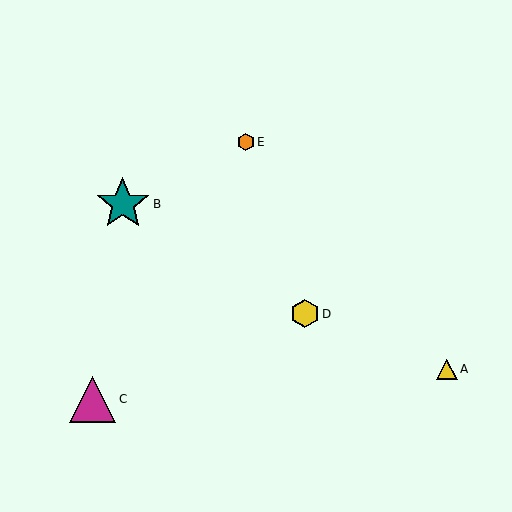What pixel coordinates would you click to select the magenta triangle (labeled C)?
Click at (93, 399) to select the magenta triangle C.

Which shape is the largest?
The teal star (labeled B) is the largest.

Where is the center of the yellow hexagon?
The center of the yellow hexagon is at (305, 314).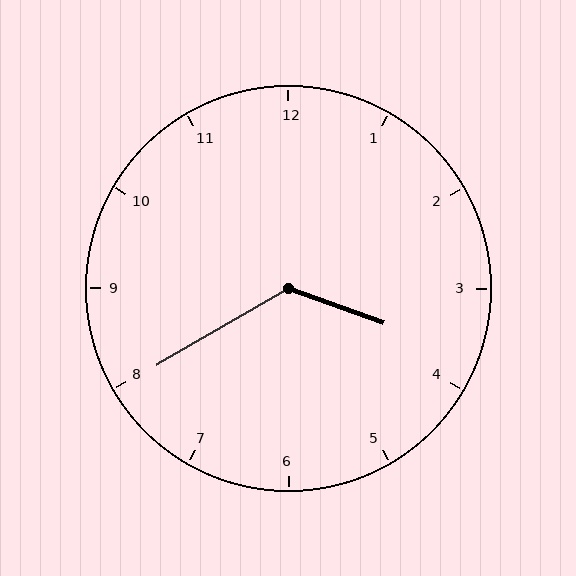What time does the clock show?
3:40.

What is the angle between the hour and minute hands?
Approximately 130 degrees.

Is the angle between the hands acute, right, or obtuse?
It is obtuse.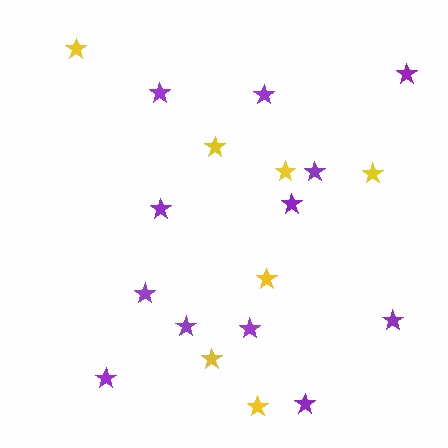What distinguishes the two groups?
There are 2 groups: one group of purple stars (12) and one group of yellow stars (7).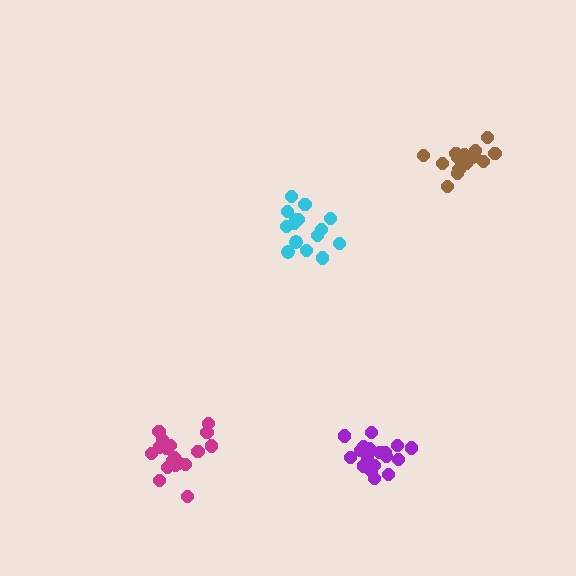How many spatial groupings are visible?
There are 4 spatial groupings.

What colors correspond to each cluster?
The clusters are colored: cyan, brown, purple, magenta.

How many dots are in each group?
Group 1: 15 dots, Group 2: 16 dots, Group 3: 20 dots, Group 4: 19 dots (70 total).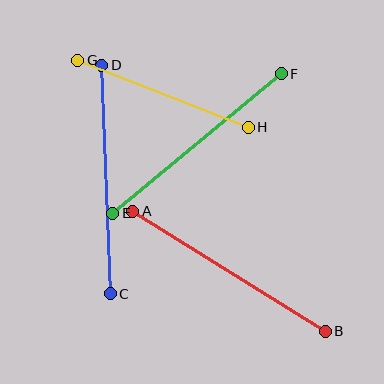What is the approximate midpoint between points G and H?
The midpoint is at approximately (163, 94) pixels.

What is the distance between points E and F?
The distance is approximately 219 pixels.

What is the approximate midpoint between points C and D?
The midpoint is at approximately (106, 179) pixels.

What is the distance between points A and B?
The distance is approximately 227 pixels.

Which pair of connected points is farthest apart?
Points C and D are farthest apart.